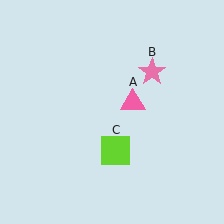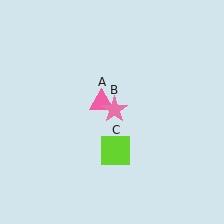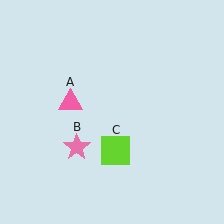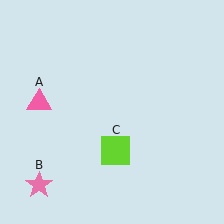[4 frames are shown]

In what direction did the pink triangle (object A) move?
The pink triangle (object A) moved left.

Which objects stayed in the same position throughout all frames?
Lime square (object C) remained stationary.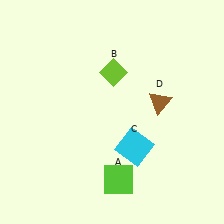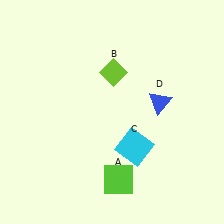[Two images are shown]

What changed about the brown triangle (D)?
In Image 1, D is brown. In Image 2, it changed to blue.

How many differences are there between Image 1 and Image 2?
There is 1 difference between the two images.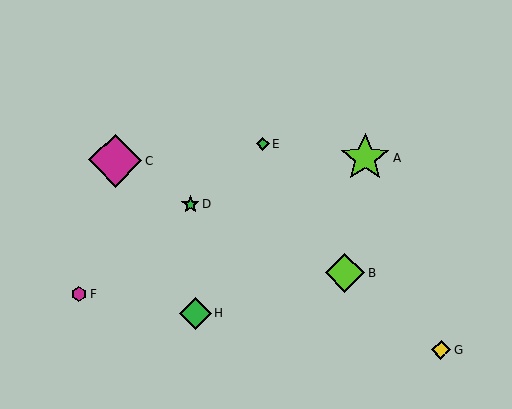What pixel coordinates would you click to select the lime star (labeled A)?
Click at (365, 158) to select the lime star A.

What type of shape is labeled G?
Shape G is a yellow diamond.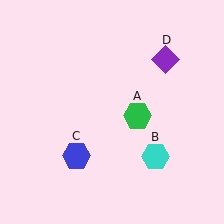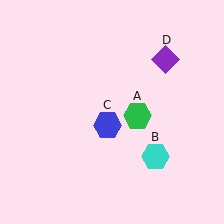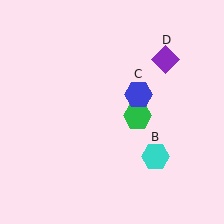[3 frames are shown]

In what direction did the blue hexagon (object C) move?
The blue hexagon (object C) moved up and to the right.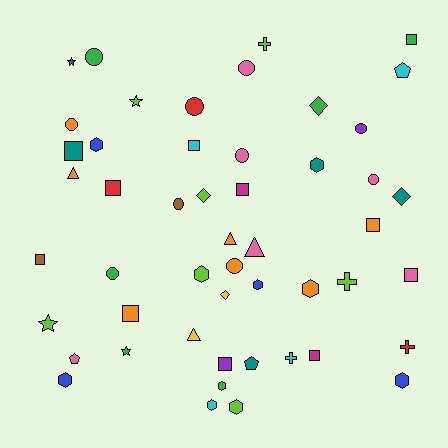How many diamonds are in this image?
There are 4 diamonds.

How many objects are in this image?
There are 50 objects.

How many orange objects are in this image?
There are 7 orange objects.